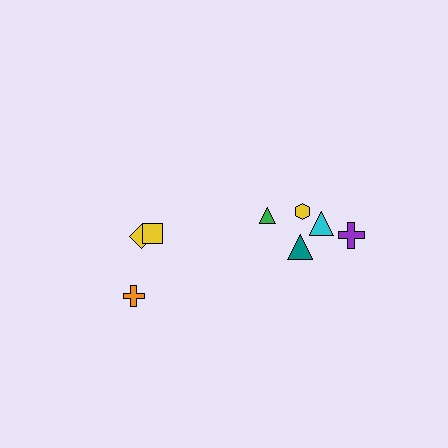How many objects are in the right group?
There are 5 objects.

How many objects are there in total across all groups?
There are 8 objects.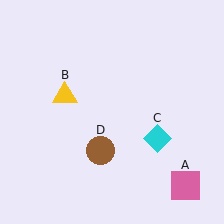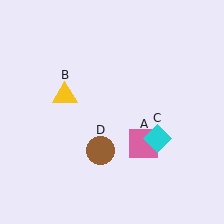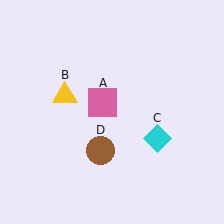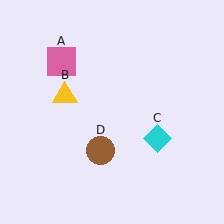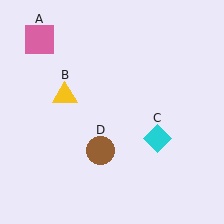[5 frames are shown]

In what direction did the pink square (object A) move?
The pink square (object A) moved up and to the left.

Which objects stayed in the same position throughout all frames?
Yellow triangle (object B) and cyan diamond (object C) and brown circle (object D) remained stationary.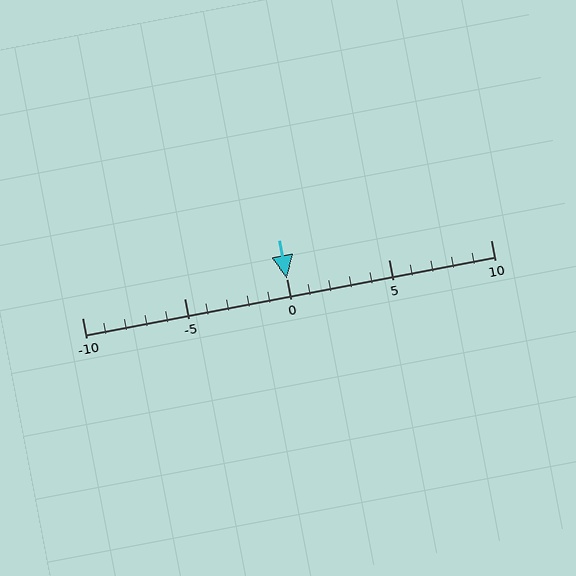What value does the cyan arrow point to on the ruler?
The cyan arrow points to approximately 0.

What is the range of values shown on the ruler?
The ruler shows values from -10 to 10.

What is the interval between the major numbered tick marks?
The major tick marks are spaced 5 units apart.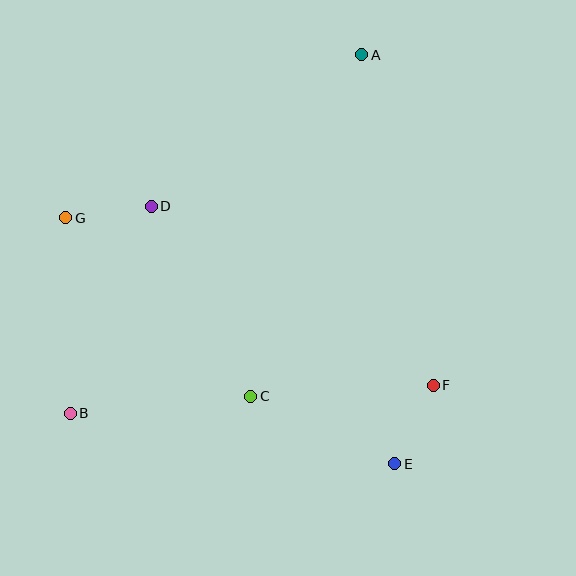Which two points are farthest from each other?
Points A and B are farthest from each other.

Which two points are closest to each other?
Points D and G are closest to each other.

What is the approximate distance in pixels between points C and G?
The distance between C and G is approximately 257 pixels.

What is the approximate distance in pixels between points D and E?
The distance between D and E is approximately 355 pixels.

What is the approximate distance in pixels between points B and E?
The distance between B and E is approximately 328 pixels.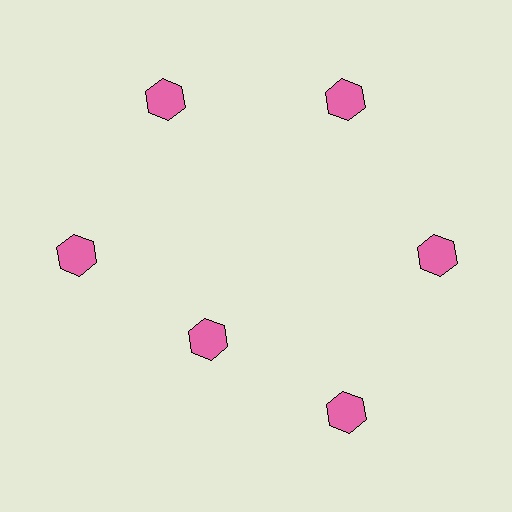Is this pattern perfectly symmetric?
No. The 6 pink hexagons are arranged in a ring, but one element near the 7 o'clock position is pulled inward toward the center, breaking the 6-fold rotational symmetry.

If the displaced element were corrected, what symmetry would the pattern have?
It would have 6-fold rotational symmetry — the pattern would map onto itself every 60 degrees.